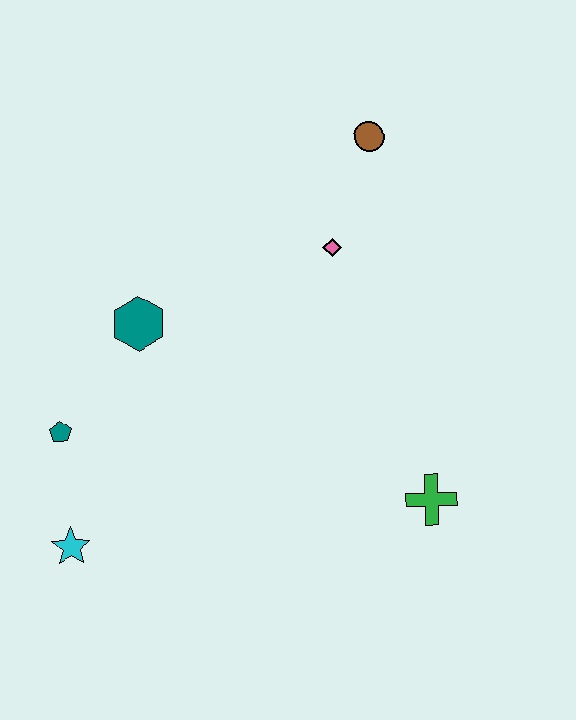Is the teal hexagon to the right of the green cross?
No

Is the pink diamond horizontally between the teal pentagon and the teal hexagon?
No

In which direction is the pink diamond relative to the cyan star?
The pink diamond is above the cyan star.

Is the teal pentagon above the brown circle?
No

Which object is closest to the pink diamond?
The brown circle is closest to the pink diamond.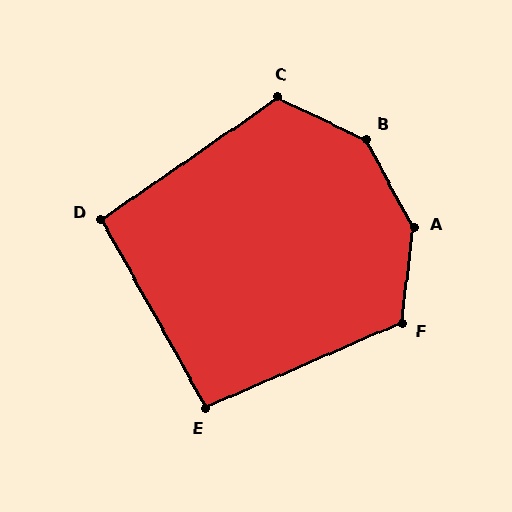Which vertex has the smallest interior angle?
D, at approximately 95 degrees.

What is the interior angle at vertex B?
Approximately 144 degrees (obtuse).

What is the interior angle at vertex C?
Approximately 120 degrees (obtuse).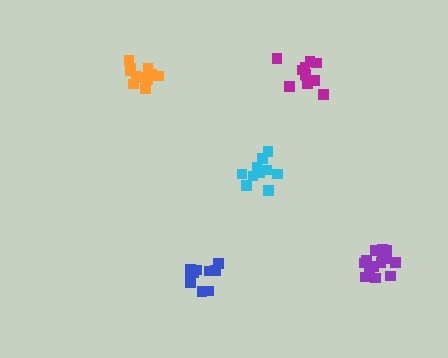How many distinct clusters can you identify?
There are 5 distinct clusters.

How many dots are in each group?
Group 1: 11 dots, Group 2: 14 dots, Group 3: 10 dots, Group 4: 10 dots, Group 5: 11 dots (56 total).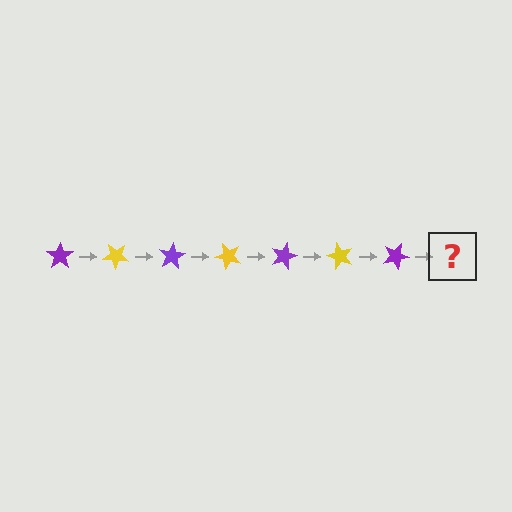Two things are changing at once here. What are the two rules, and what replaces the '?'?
The two rules are that it rotates 40 degrees each step and the color cycles through purple and yellow. The '?' should be a yellow star, rotated 280 degrees from the start.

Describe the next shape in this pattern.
It should be a yellow star, rotated 280 degrees from the start.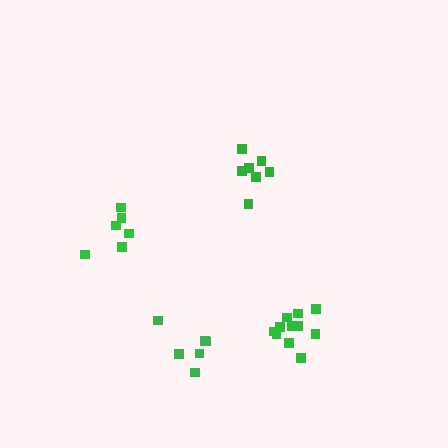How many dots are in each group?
Group 1: 7 dots, Group 2: 6 dots, Group 3: 6 dots, Group 4: 11 dots (30 total).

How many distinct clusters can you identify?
There are 4 distinct clusters.